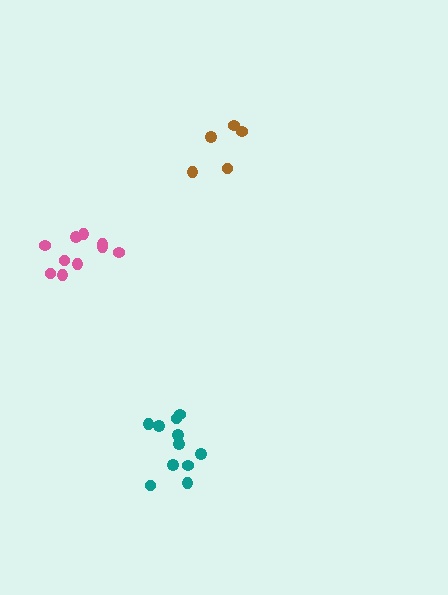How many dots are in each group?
Group 1: 5 dots, Group 2: 11 dots, Group 3: 10 dots (26 total).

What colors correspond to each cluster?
The clusters are colored: brown, teal, pink.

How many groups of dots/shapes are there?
There are 3 groups.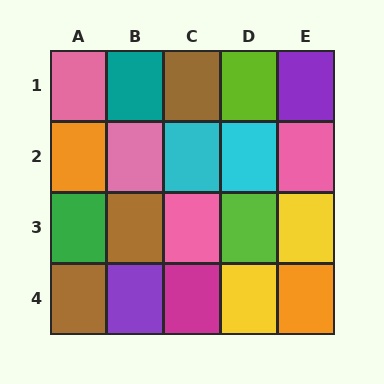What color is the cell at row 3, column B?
Brown.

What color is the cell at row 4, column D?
Yellow.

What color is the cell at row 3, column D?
Lime.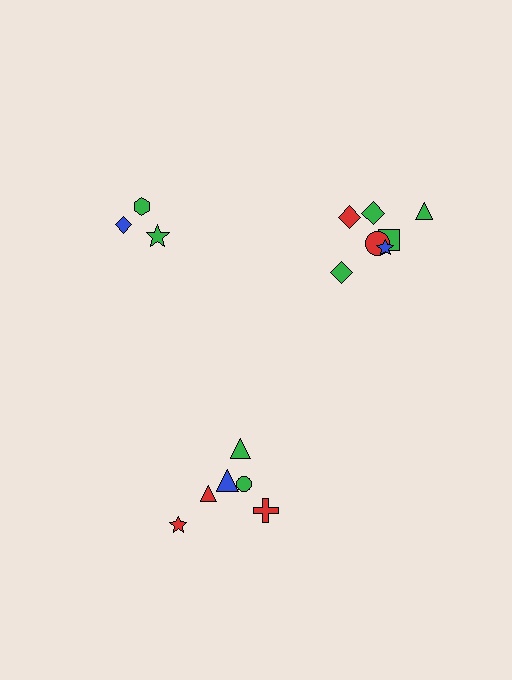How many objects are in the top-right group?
There are 7 objects.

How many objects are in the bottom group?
There are 6 objects.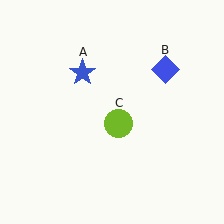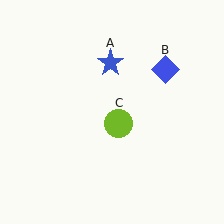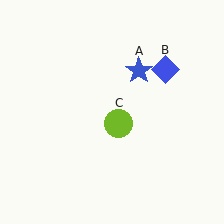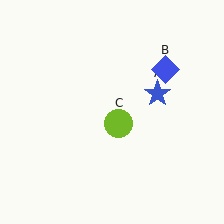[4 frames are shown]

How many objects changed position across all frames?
1 object changed position: blue star (object A).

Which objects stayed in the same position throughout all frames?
Blue diamond (object B) and lime circle (object C) remained stationary.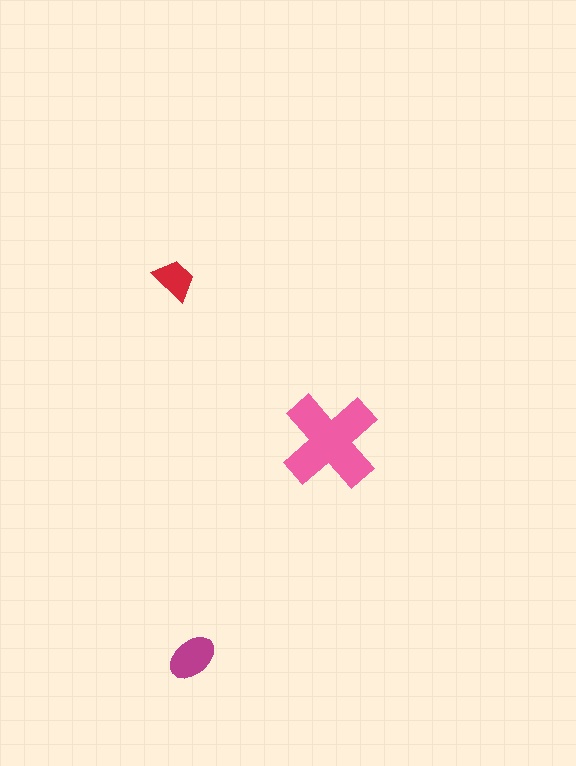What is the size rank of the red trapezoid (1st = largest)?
3rd.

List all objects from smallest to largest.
The red trapezoid, the magenta ellipse, the pink cross.